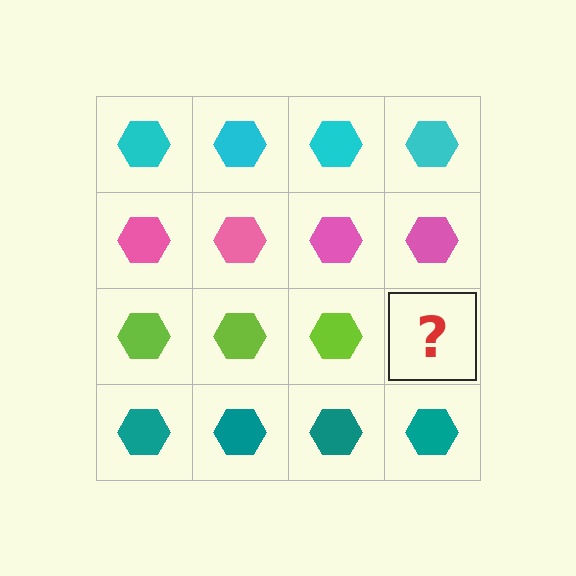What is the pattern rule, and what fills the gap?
The rule is that each row has a consistent color. The gap should be filled with a lime hexagon.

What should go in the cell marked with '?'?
The missing cell should contain a lime hexagon.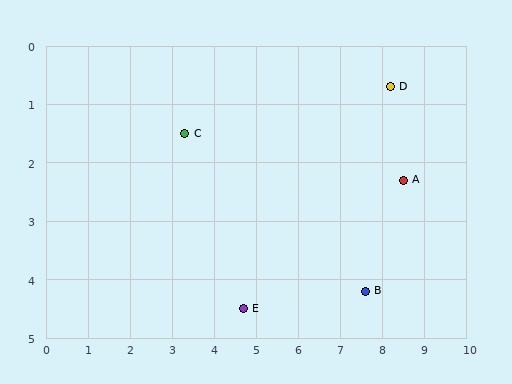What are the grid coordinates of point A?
Point A is at approximately (8.5, 2.3).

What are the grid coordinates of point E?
Point E is at approximately (4.7, 4.5).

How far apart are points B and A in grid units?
Points B and A are about 2.1 grid units apart.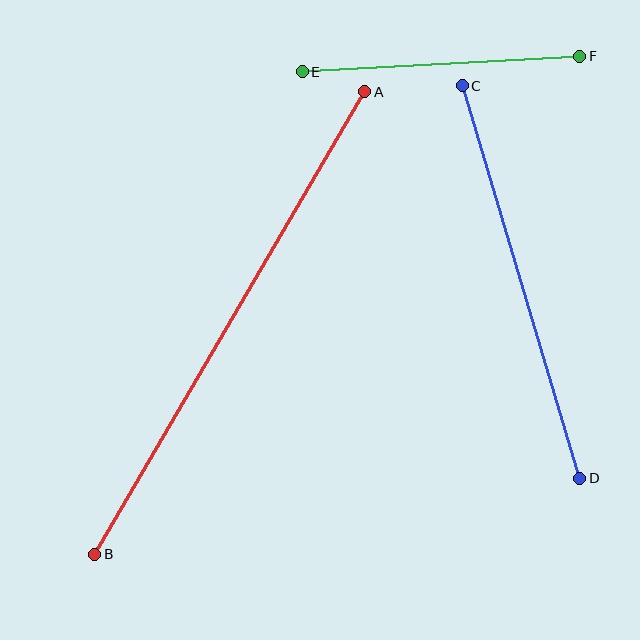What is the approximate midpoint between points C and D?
The midpoint is at approximately (521, 282) pixels.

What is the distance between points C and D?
The distance is approximately 410 pixels.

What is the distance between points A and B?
The distance is approximately 536 pixels.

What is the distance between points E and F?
The distance is approximately 278 pixels.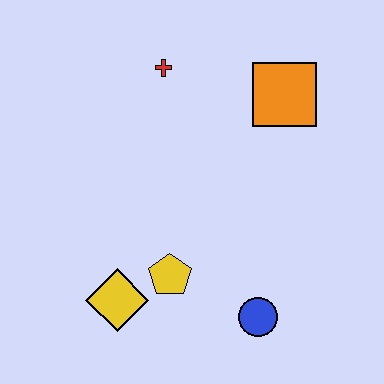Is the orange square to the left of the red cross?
No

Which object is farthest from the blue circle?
The red cross is farthest from the blue circle.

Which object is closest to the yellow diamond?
The yellow pentagon is closest to the yellow diamond.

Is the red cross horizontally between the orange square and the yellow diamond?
Yes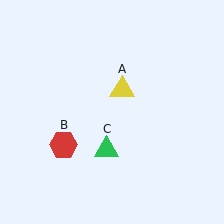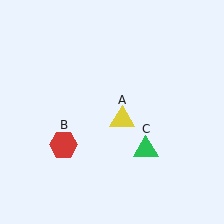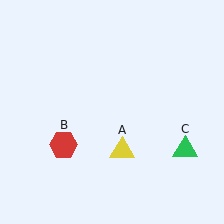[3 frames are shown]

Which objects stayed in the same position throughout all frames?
Red hexagon (object B) remained stationary.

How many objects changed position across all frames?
2 objects changed position: yellow triangle (object A), green triangle (object C).